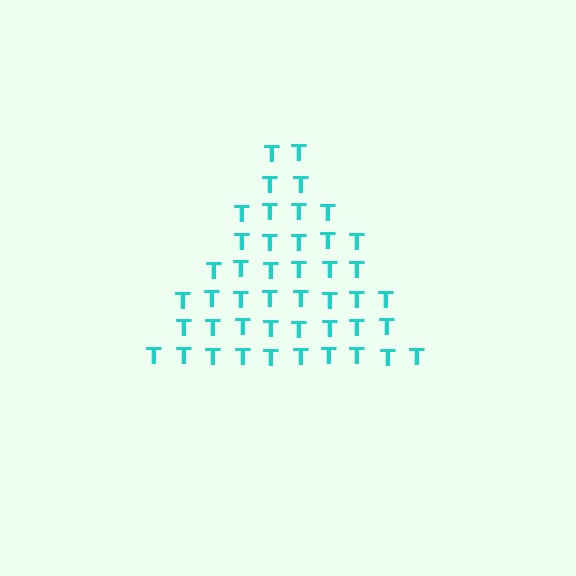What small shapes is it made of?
It is made of small letter T's.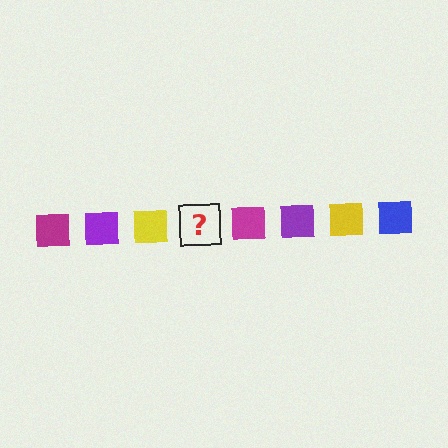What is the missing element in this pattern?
The missing element is a blue square.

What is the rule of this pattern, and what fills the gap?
The rule is that the pattern cycles through magenta, purple, yellow, blue squares. The gap should be filled with a blue square.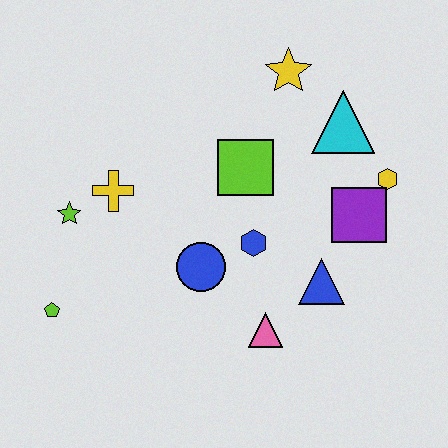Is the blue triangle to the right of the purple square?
No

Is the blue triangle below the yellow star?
Yes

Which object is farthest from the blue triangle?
The lime pentagon is farthest from the blue triangle.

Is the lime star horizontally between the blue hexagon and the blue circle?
No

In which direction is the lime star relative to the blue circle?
The lime star is to the left of the blue circle.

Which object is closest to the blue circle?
The blue hexagon is closest to the blue circle.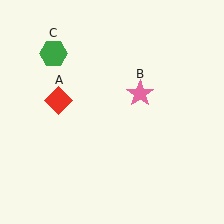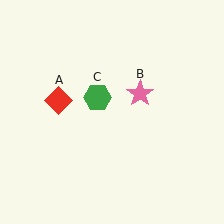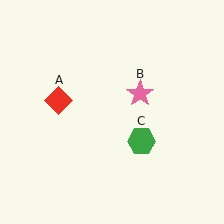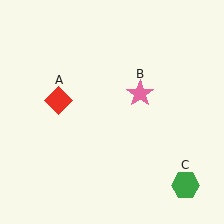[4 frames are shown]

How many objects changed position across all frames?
1 object changed position: green hexagon (object C).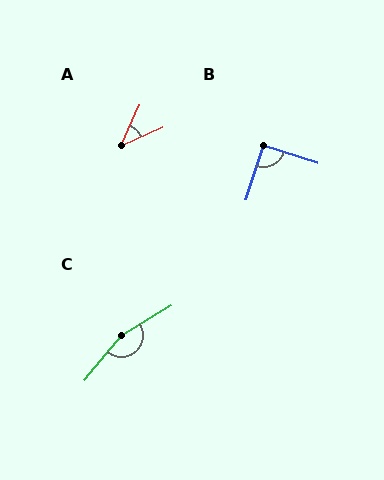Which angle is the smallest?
A, at approximately 41 degrees.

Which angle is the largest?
C, at approximately 161 degrees.